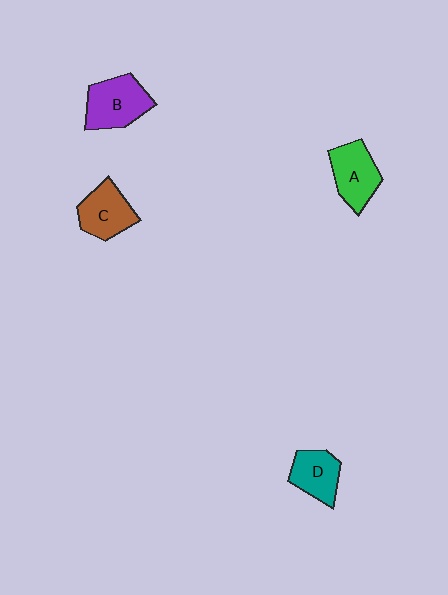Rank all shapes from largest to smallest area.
From largest to smallest: B (purple), A (green), C (brown), D (teal).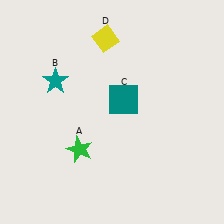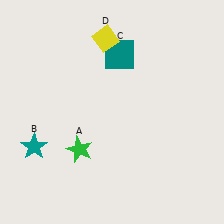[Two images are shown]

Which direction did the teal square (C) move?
The teal square (C) moved up.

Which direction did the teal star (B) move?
The teal star (B) moved down.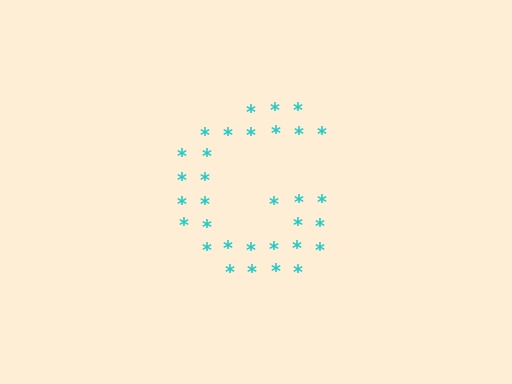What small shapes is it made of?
It is made of small asterisks.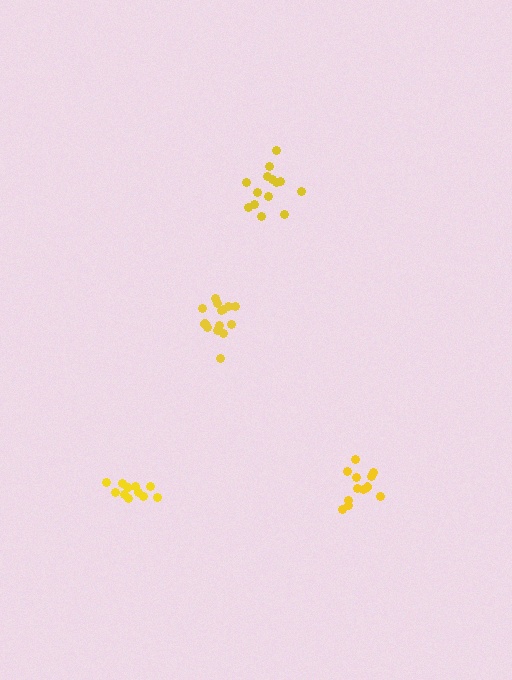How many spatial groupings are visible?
There are 4 spatial groupings.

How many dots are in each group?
Group 1: 11 dots, Group 2: 14 dots, Group 3: 12 dots, Group 4: 14 dots (51 total).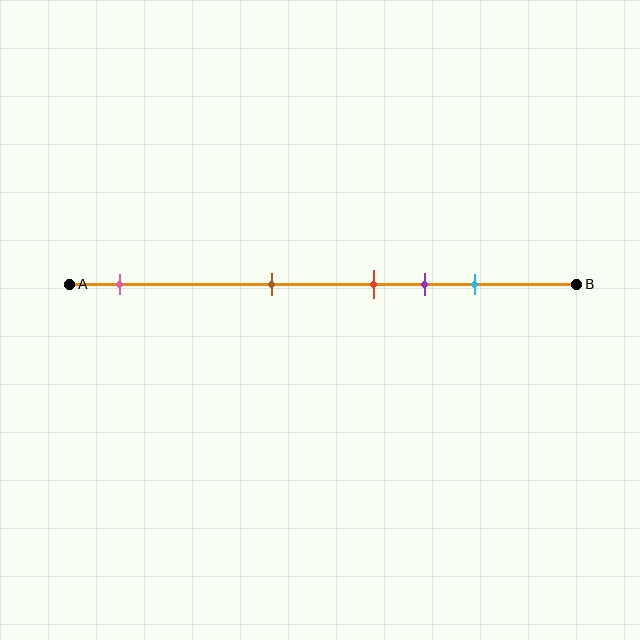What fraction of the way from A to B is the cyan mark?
The cyan mark is approximately 80% (0.8) of the way from A to B.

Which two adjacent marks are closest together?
The red and purple marks are the closest adjacent pair.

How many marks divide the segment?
There are 5 marks dividing the segment.